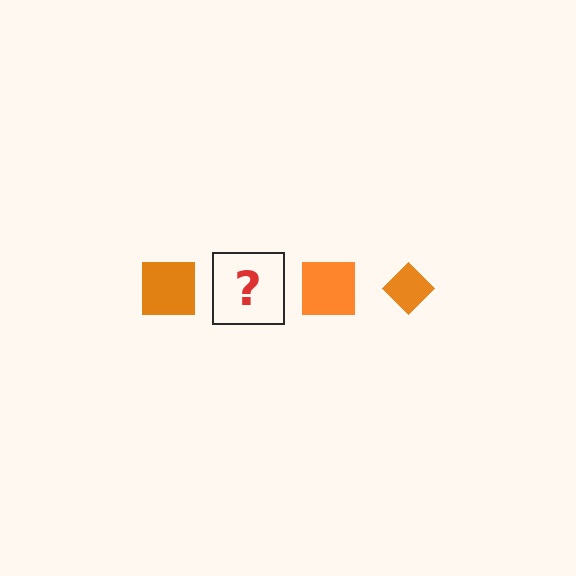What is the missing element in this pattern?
The missing element is an orange diamond.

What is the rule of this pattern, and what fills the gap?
The rule is that the pattern cycles through square, diamond shapes in orange. The gap should be filled with an orange diamond.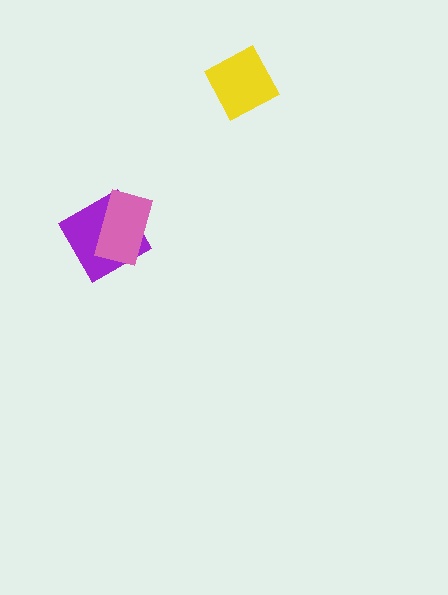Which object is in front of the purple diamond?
The pink rectangle is in front of the purple diamond.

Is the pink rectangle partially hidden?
No, no other shape covers it.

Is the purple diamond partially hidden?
Yes, it is partially covered by another shape.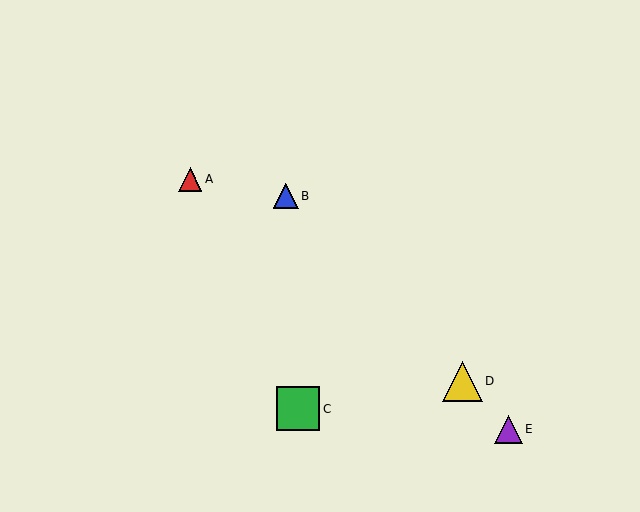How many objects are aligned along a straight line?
3 objects (B, D, E) are aligned along a straight line.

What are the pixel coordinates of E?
Object E is at (508, 429).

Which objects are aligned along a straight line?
Objects B, D, E are aligned along a straight line.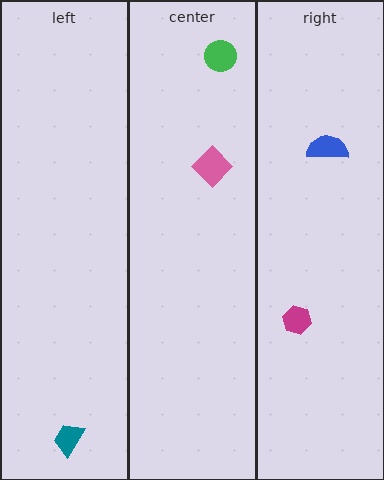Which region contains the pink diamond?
The center region.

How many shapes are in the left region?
1.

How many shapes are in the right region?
2.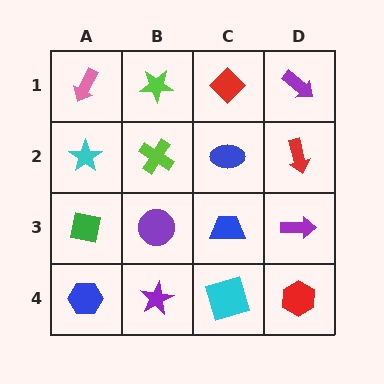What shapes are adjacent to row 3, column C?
A blue ellipse (row 2, column C), a cyan square (row 4, column C), a purple circle (row 3, column B), a purple arrow (row 3, column D).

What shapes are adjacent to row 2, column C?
A red diamond (row 1, column C), a blue trapezoid (row 3, column C), a lime cross (row 2, column B), a red arrow (row 2, column D).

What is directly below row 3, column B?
A purple star.